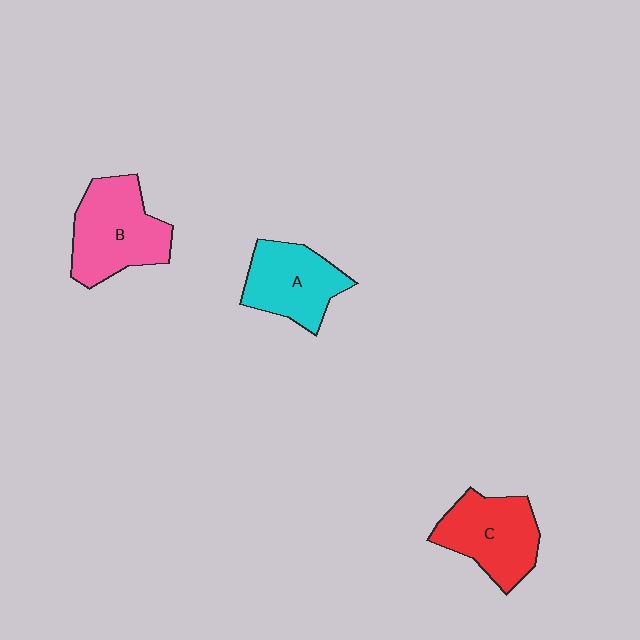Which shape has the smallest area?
Shape A (cyan).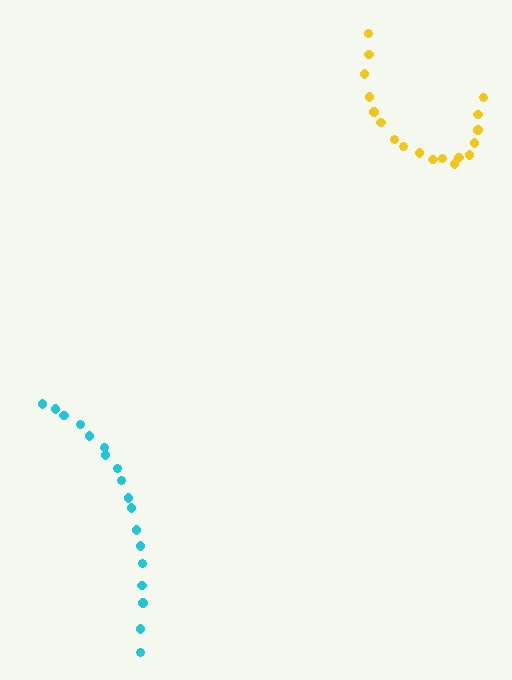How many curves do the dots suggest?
There are 2 distinct paths.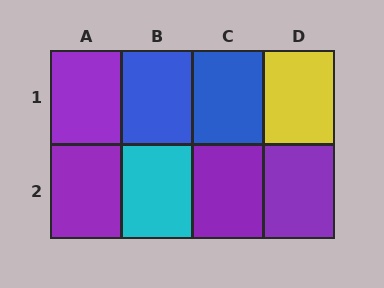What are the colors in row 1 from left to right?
Purple, blue, blue, yellow.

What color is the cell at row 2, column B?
Cyan.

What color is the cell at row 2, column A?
Purple.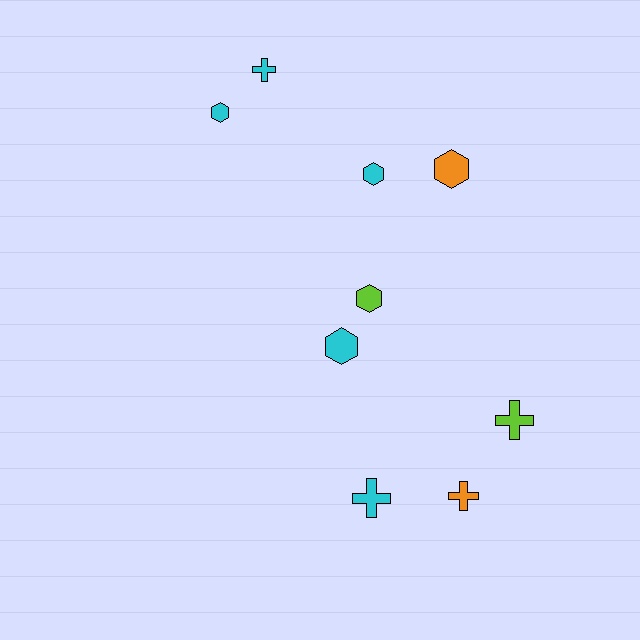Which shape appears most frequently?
Hexagon, with 5 objects.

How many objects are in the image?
There are 9 objects.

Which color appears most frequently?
Cyan, with 5 objects.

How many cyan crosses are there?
There are 2 cyan crosses.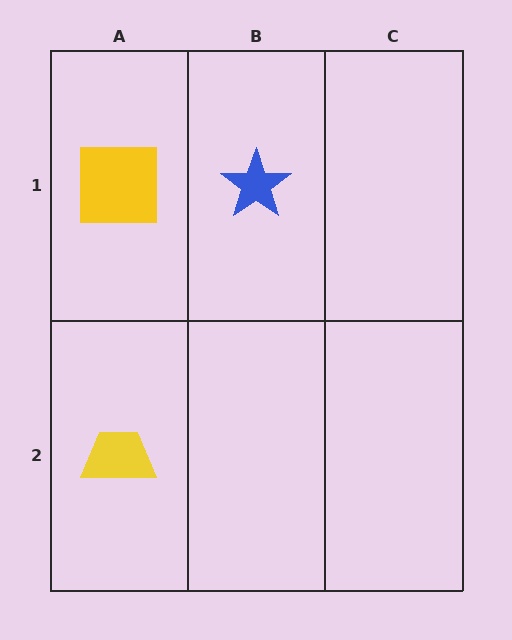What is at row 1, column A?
A yellow square.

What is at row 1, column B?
A blue star.